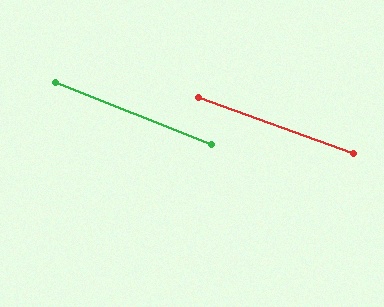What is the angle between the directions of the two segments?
Approximately 1 degree.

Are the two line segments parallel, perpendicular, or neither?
Parallel — their directions differ by only 1.5°.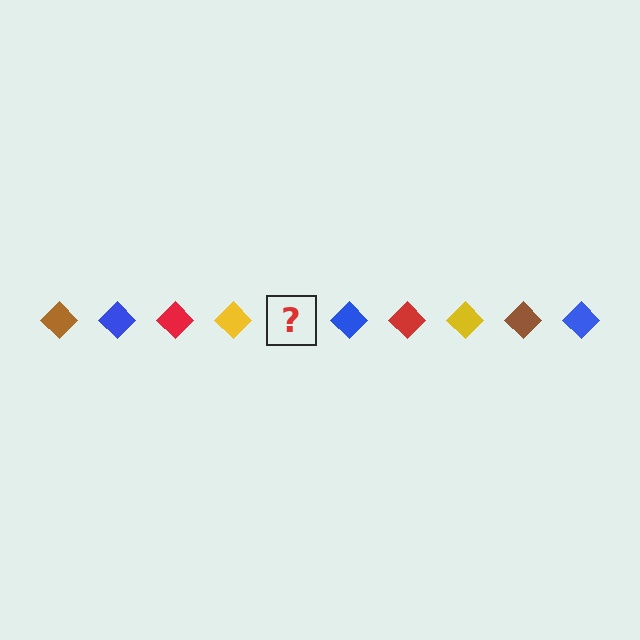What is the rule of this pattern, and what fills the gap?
The rule is that the pattern cycles through brown, blue, red, yellow diamonds. The gap should be filled with a brown diamond.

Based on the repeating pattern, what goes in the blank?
The blank should be a brown diamond.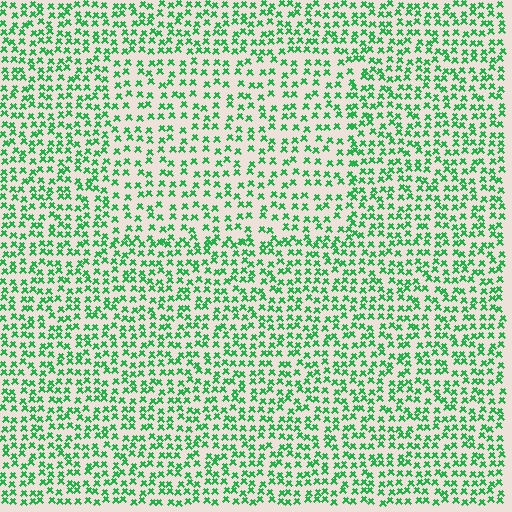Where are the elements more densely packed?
The elements are more densely packed outside the rectangle boundary.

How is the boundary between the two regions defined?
The boundary is defined by a change in element density (approximately 1.5x ratio). All elements are the same color, size, and shape.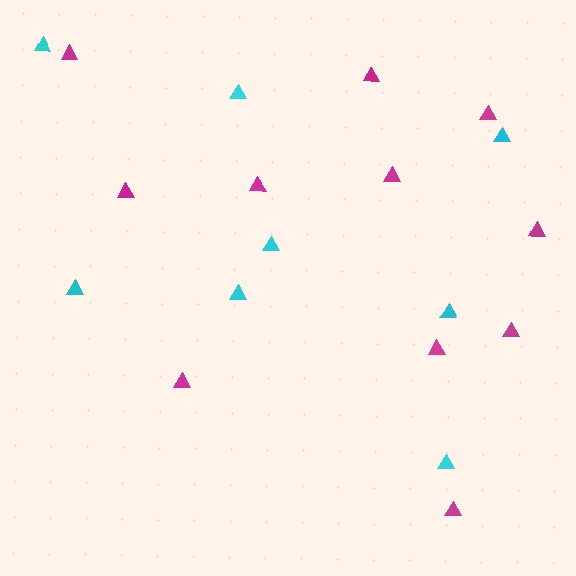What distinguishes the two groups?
There are 2 groups: one group of cyan triangles (8) and one group of magenta triangles (11).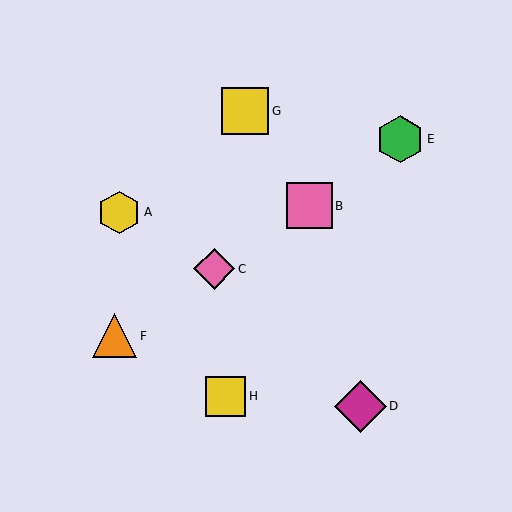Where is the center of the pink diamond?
The center of the pink diamond is at (214, 269).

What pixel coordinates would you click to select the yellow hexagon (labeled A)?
Click at (119, 213) to select the yellow hexagon A.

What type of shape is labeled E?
Shape E is a green hexagon.